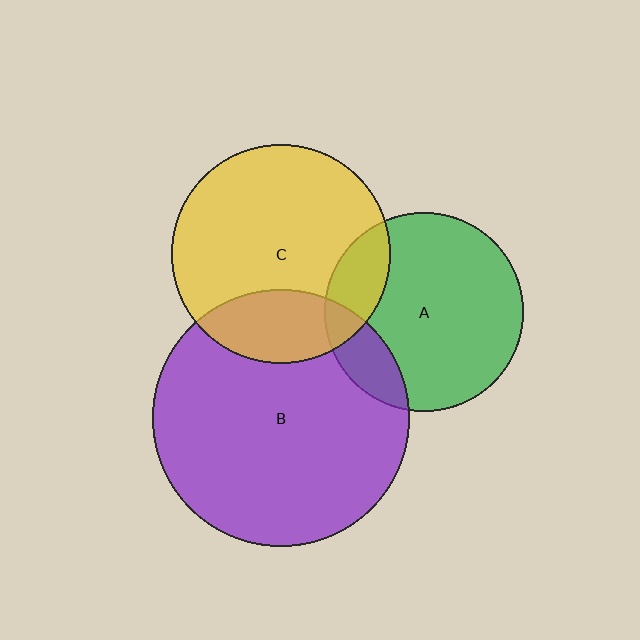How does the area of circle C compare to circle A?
Approximately 1.2 times.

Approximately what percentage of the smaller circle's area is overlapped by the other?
Approximately 25%.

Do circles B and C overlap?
Yes.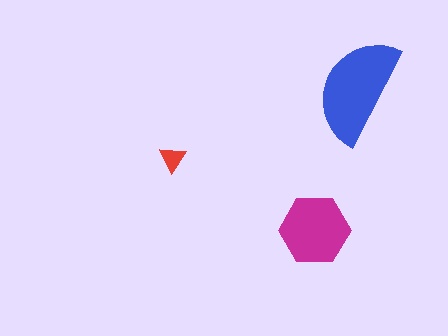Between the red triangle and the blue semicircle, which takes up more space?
The blue semicircle.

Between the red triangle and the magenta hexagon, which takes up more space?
The magenta hexagon.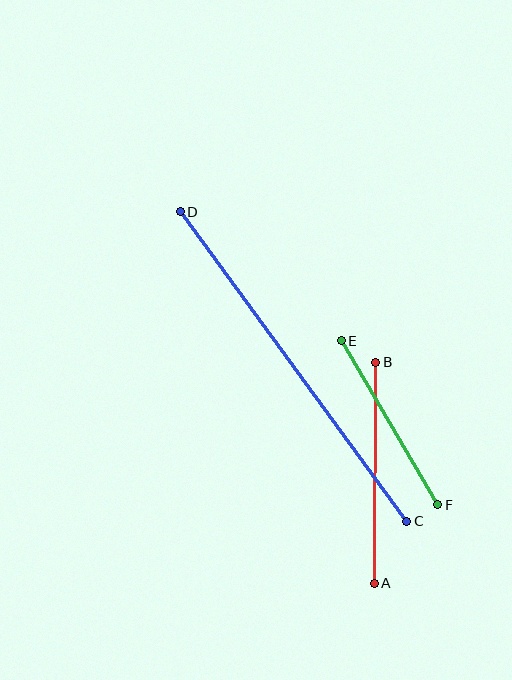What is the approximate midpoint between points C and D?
The midpoint is at approximately (293, 367) pixels.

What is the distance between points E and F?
The distance is approximately 190 pixels.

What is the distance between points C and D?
The distance is approximately 384 pixels.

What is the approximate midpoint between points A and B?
The midpoint is at approximately (375, 473) pixels.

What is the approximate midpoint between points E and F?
The midpoint is at approximately (389, 423) pixels.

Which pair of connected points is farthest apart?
Points C and D are farthest apart.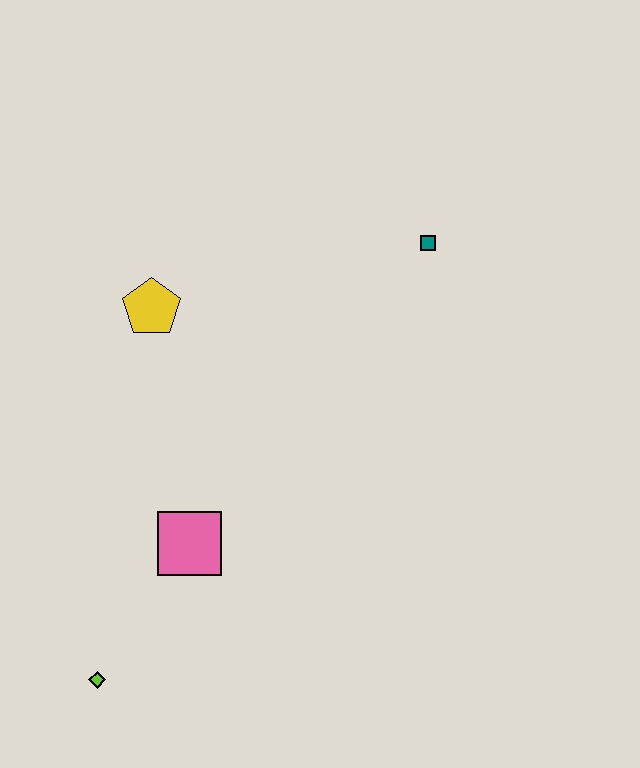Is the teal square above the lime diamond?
Yes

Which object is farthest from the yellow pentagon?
The lime diamond is farthest from the yellow pentagon.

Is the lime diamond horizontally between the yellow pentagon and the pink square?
No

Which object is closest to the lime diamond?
The pink square is closest to the lime diamond.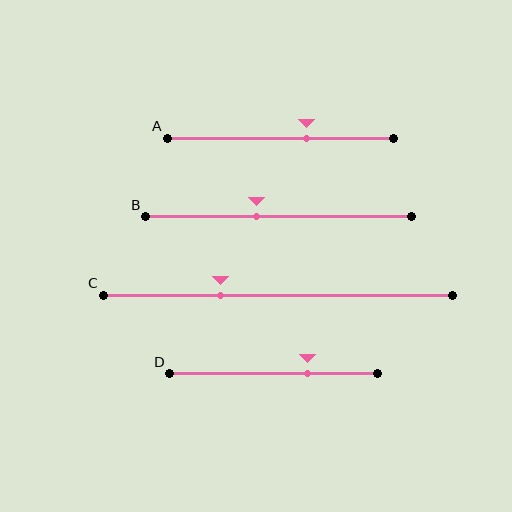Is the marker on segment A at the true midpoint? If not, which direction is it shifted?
No, the marker on segment A is shifted to the right by about 11% of the segment length.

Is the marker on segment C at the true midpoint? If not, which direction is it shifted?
No, the marker on segment C is shifted to the left by about 16% of the segment length.